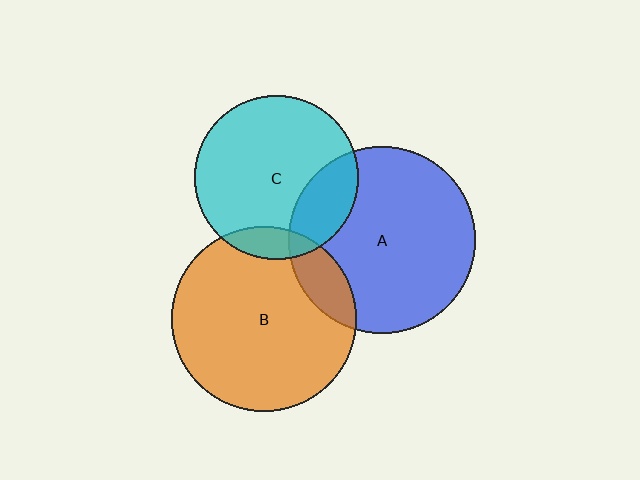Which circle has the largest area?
Circle A (blue).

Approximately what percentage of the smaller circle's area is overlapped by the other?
Approximately 15%.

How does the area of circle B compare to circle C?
Approximately 1.3 times.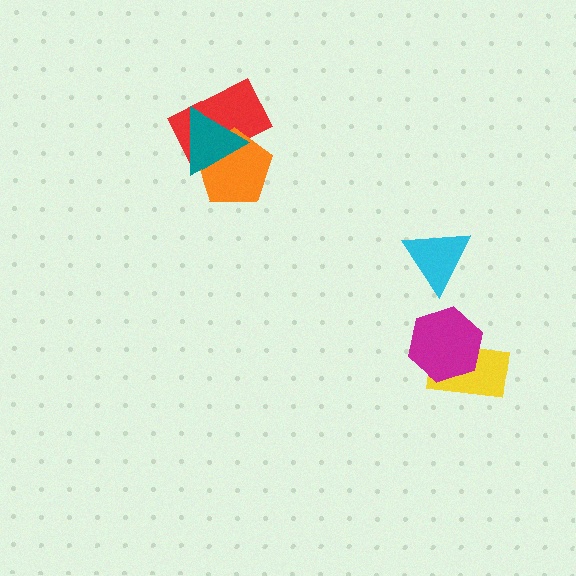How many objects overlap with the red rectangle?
2 objects overlap with the red rectangle.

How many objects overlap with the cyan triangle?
0 objects overlap with the cyan triangle.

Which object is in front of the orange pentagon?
The teal triangle is in front of the orange pentagon.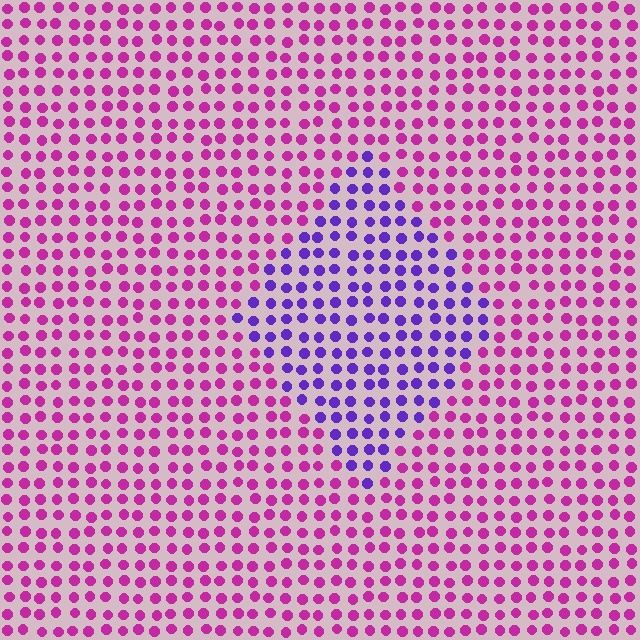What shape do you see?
I see a diamond.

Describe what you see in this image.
The image is filled with small magenta elements in a uniform arrangement. A diamond-shaped region is visible where the elements are tinted to a slightly different hue, forming a subtle color boundary.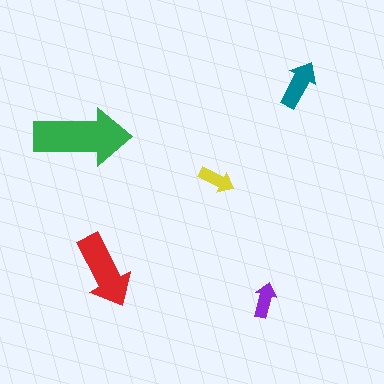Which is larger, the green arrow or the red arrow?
The green one.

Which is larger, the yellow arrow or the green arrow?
The green one.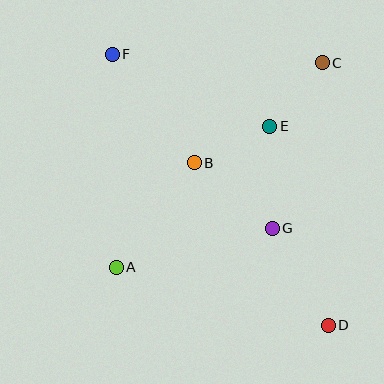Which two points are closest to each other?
Points C and E are closest to each other.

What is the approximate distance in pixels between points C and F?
The distance between C and F is approximately 210 pixels.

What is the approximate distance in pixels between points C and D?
The distance between C and D is approximately 263 pixels.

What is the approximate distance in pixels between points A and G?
The distance between A and G is approximately 161 pixels.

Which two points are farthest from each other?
Points D and F are farthest from each other.